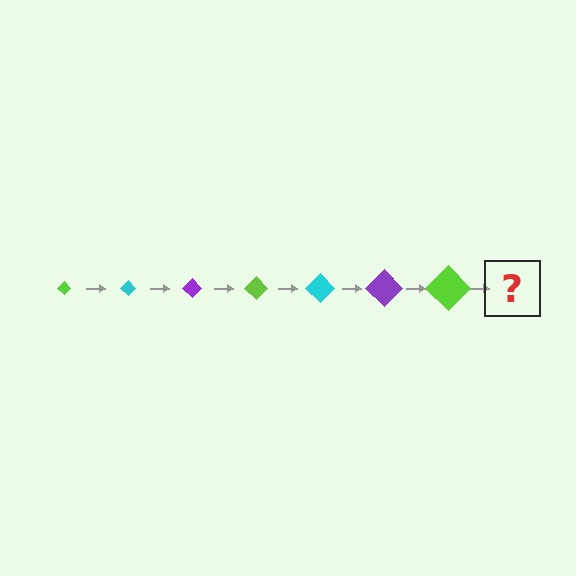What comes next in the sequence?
The next element should be a cyan diamond, larger than the previous one.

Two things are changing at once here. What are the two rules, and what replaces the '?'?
The two rules are that the diamond grows larger each step and the color cycles through lime, cyan, and purple. The '?' should be a cyan diamond, larger than the previous one.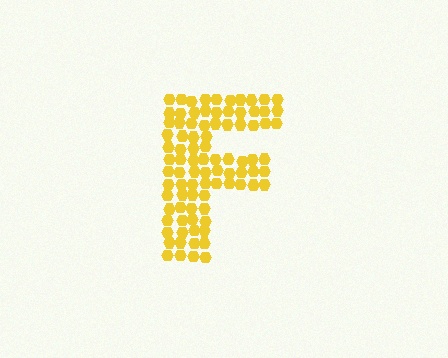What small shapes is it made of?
It is made of small hexagons.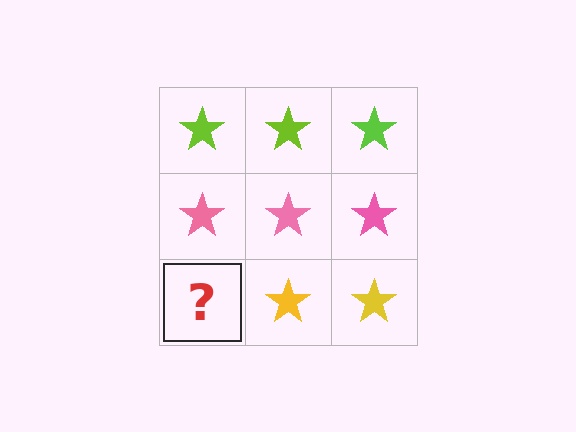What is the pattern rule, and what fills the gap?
The rule is that each row has a consistent color. The gap should be filled with a yellow star.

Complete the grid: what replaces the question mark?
The question mark should be replaced with a yellow star.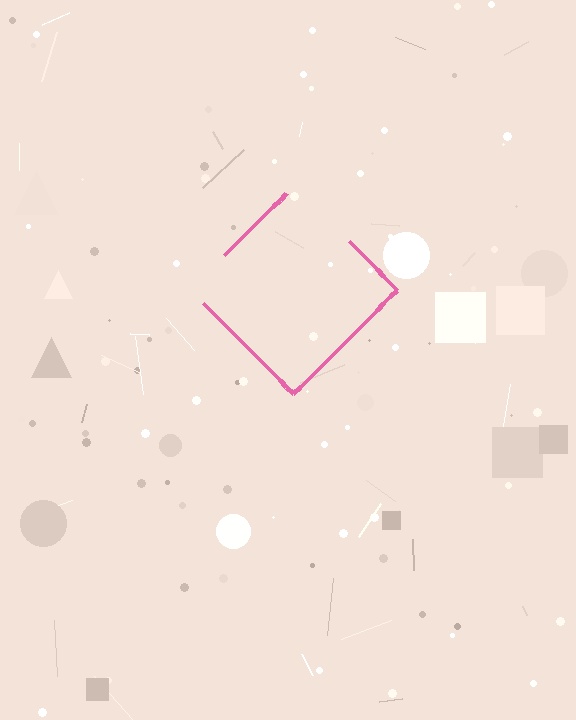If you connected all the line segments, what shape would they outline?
They would outline a diamond.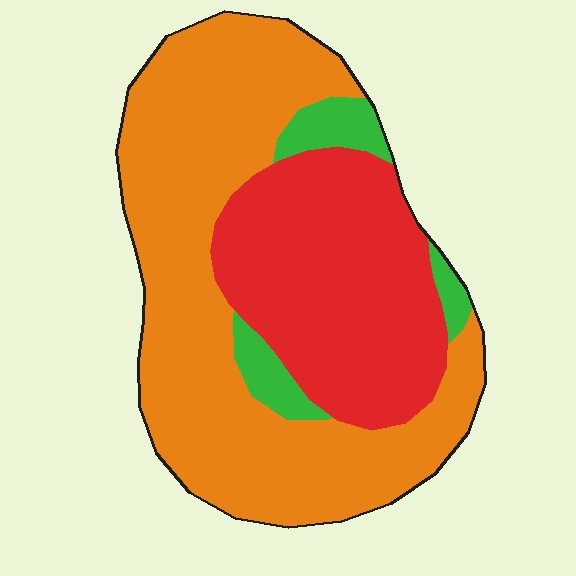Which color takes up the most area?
Orange, at roughly 60%.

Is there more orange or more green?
Orange.